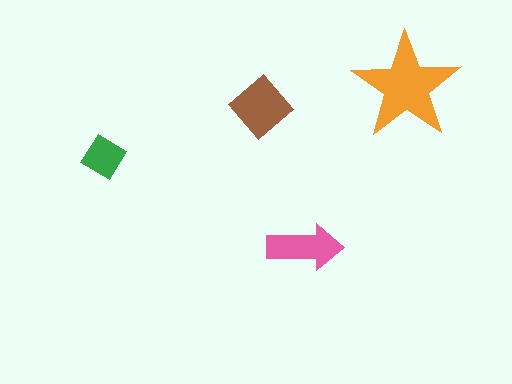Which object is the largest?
The orange star.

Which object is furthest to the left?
The green diamond is leftmost.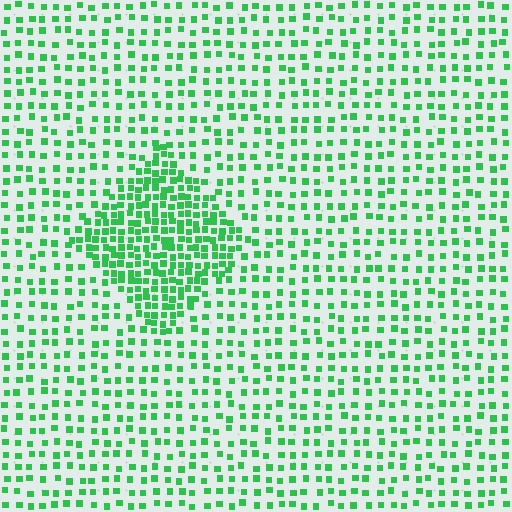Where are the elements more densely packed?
The elements are more densely packed inside the diamond boundary.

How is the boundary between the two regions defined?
The boundary is defined by a change in element density (approximately 2.2x ratio). All elements are the same color, size, and shape.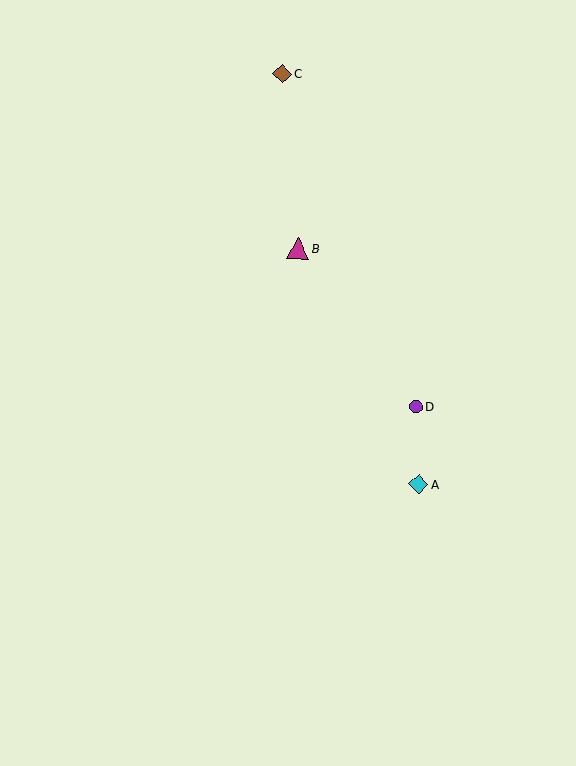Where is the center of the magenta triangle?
The center of the magenta triangle is at (298, 248).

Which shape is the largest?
The magenta triangle (labeled B) is the largest.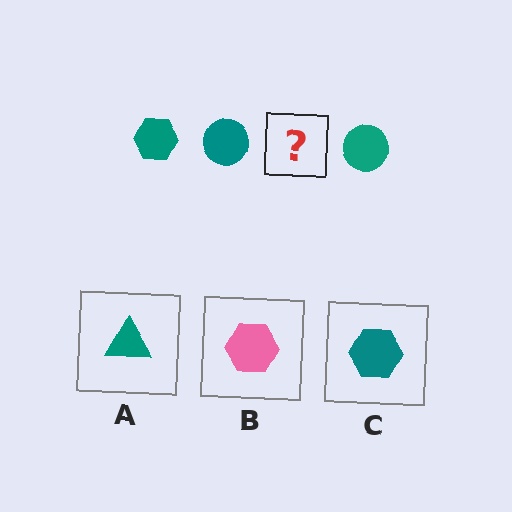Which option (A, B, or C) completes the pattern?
C.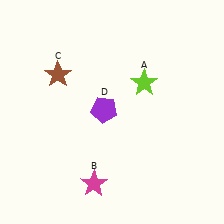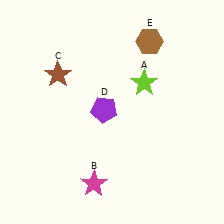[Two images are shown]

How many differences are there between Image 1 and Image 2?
There is 1 difference between the two images.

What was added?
A brown hexagon (E) was added in Image 2.